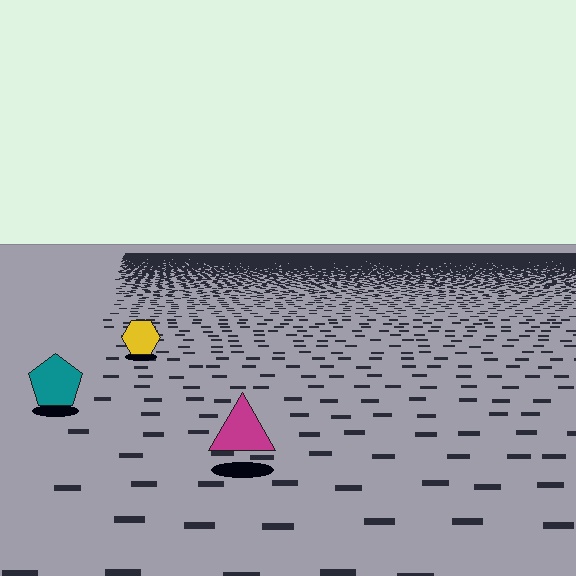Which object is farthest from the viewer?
The yellow hexagon is farthest from the viewer. It appears smaller and the ground texture around it is denser.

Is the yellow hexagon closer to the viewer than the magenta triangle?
No. The magenta triangle is closer — you can tell from the texture gradient: the ground texture is coarser near it.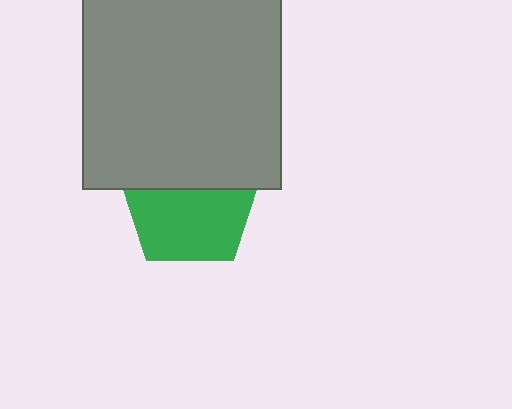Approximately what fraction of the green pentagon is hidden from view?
Roughly 40% of the green pentagon is hidden behind the gray square.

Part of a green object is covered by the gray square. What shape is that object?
It is a pentagon.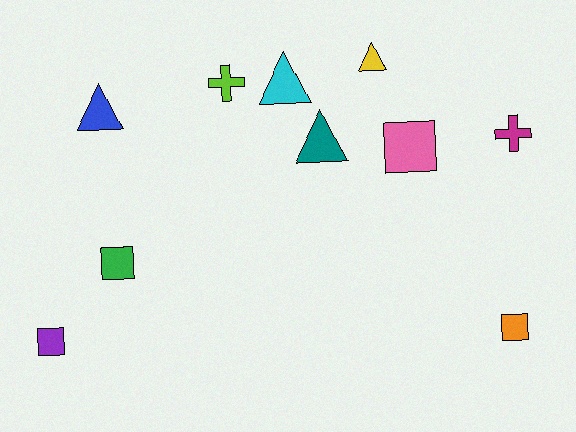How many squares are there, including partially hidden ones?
There are 4 squares.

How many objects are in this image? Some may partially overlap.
There are 10 objects.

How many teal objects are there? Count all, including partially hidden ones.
There is 1 teal object.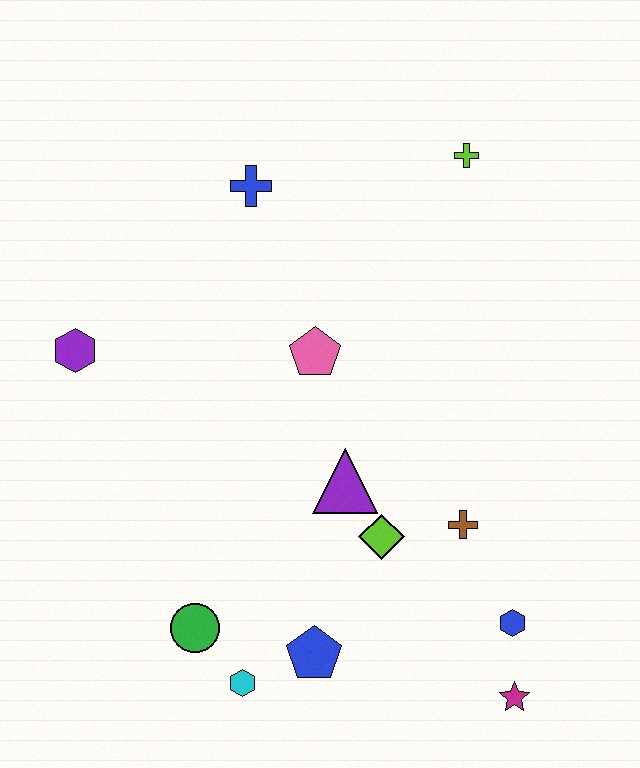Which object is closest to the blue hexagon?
The magenta star is closest to the blue hexagon.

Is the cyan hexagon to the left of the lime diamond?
Yes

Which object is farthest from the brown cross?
The purple hexagon is farthest from the brown cross.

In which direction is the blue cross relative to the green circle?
The blue cross is above the green circle.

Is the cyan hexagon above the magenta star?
Yes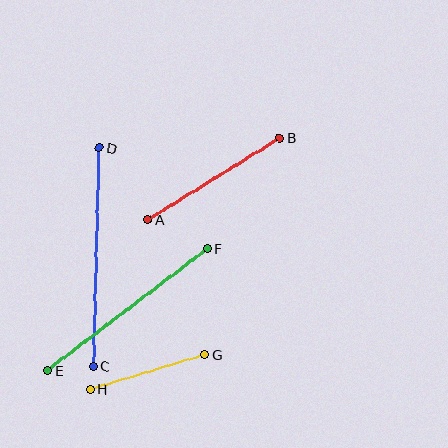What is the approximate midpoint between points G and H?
The midpoint is at approximately (147, 372) pixels.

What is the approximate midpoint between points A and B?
The midpoint is at approximately (214, 179) pixels.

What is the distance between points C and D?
The distance is approximately 218 pixels.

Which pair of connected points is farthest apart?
Points C and D are farthest apart.